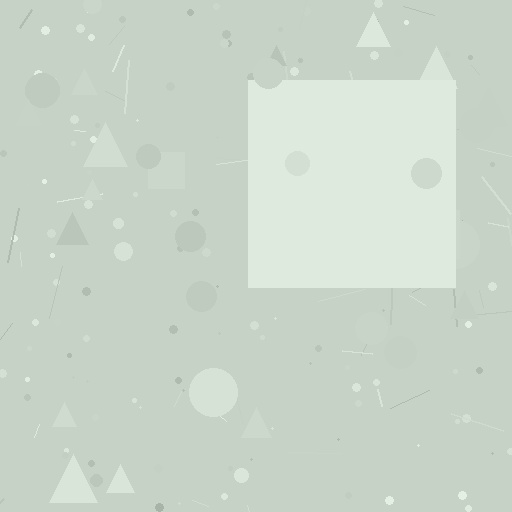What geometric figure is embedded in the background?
A square is embedded in the background.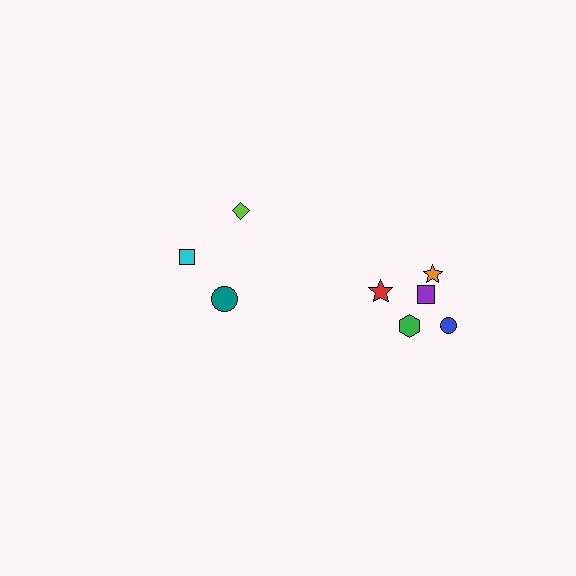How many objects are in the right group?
There are 5 objects.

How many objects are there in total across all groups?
There are 8 objects.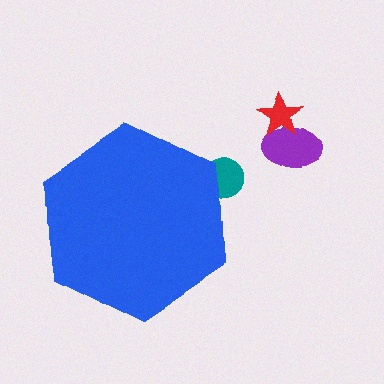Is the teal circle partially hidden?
Yes, the teal circle is partially hidden behind the blue hexagon.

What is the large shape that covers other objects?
A blue hexagon.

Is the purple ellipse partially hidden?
No, the purple ellipse is fully visible.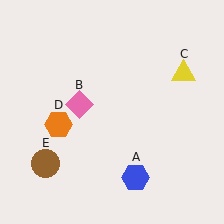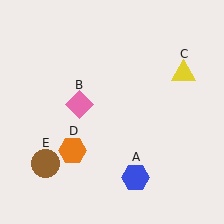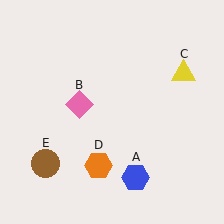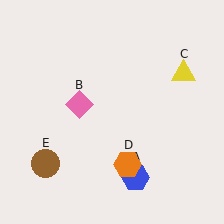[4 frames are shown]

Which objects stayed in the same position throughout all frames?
Blue hexagon (object A) and pink diamond (object B) and yellow triangle (object C) and brown circle (object E) remained stationary.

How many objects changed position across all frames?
1 object changed position: orange hexagon (object D).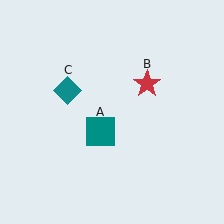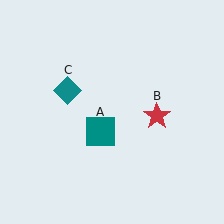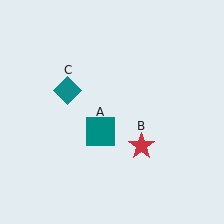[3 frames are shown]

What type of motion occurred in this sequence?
The red star (object B) rotated clockwise around the center of the scene.